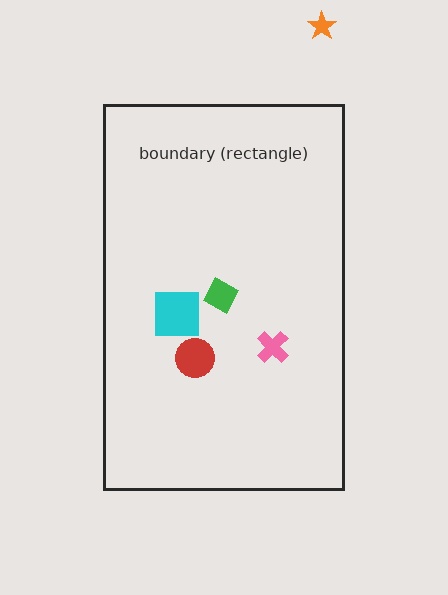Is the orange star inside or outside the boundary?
Outside.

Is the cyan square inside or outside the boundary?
Inside.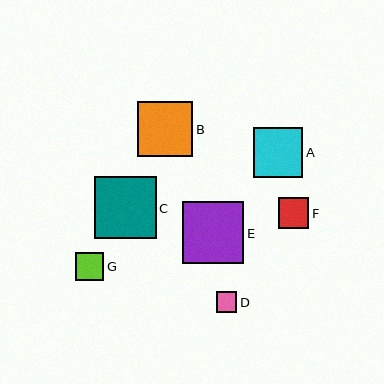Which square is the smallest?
Square D is the smallest with a size of approximately 20 pixels.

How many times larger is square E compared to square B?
Square E is approximately 1.1 times the size of square B.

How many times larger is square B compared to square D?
Square B is approximately 2.7 times the size of square D.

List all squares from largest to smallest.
From largest to smallest: C, E, B, A, F, G, D.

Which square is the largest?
Square C is the largest with a size of approximately 62 pixels.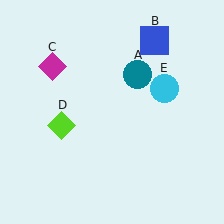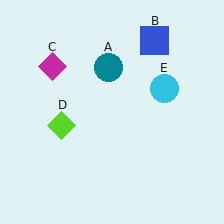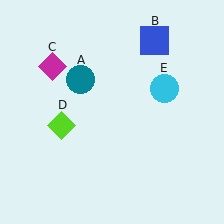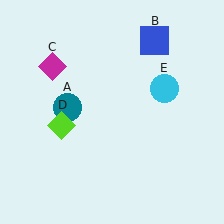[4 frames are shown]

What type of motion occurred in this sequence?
The teal circle (object A) rotated counterclockwise around the center of the scene.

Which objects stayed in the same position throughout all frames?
Blue square (object B) and magenta diamond (object C) and lime diamond (object D) and cyan circle (object E) remained stationary.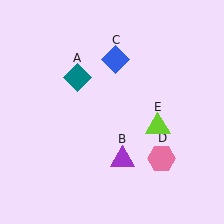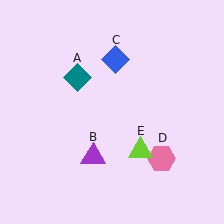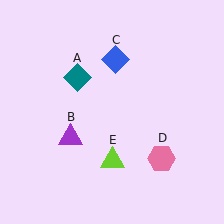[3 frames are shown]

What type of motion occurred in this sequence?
The purple triangle (object B), lime triangle (object E) rotated clockwise around the center of the scene.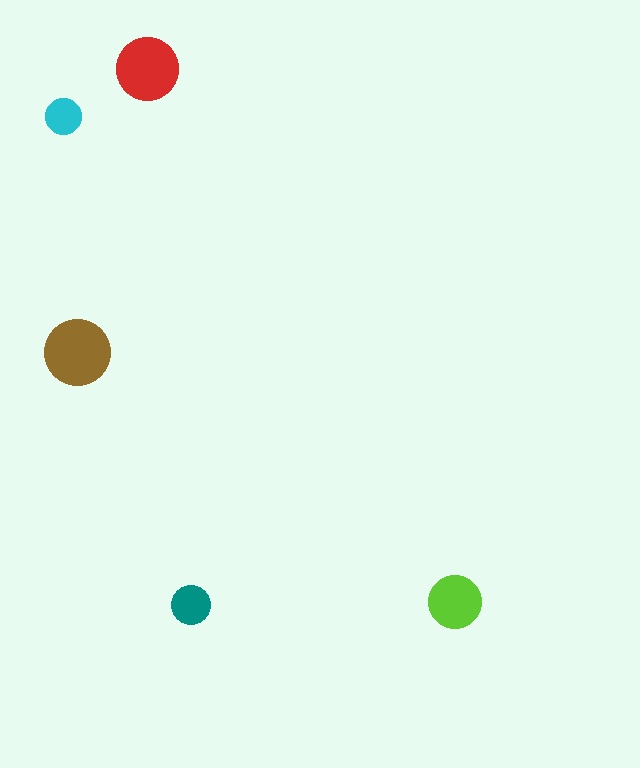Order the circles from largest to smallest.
the brown one, the red one, the lime one, the teal one, the cyan one.